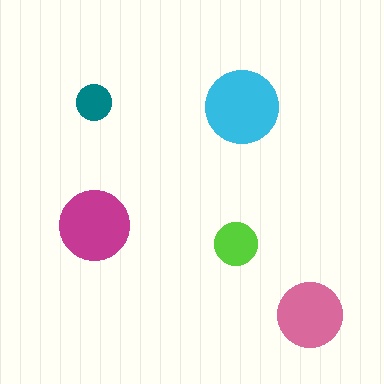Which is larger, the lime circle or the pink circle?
The pink one.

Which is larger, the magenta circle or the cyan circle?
The cyan one.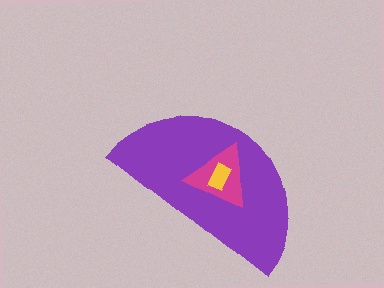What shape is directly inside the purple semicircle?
The magenta triangle.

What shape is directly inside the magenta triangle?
The yellow rectangle.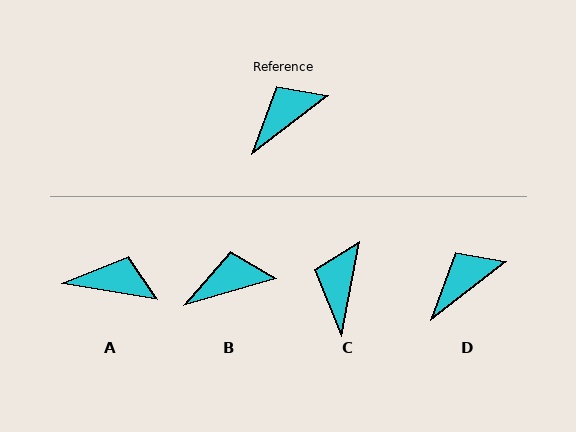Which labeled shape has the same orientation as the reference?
D.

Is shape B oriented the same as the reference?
No, it is off by about 21 degrees.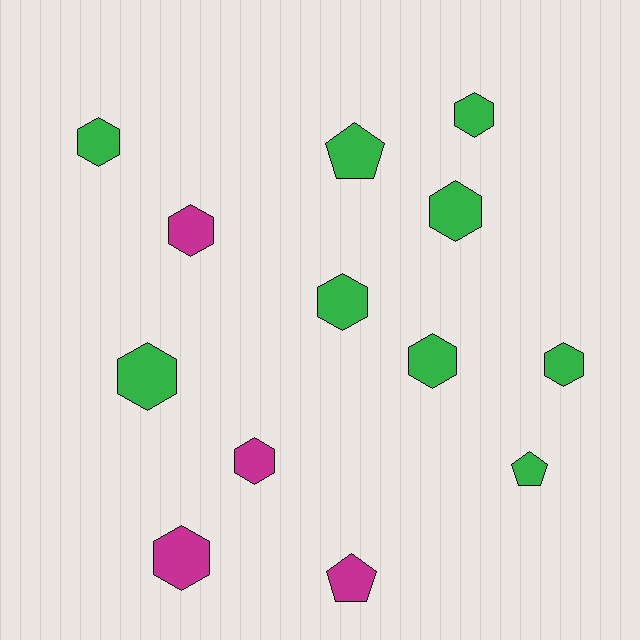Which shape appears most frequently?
Hexagon, with 10 objects.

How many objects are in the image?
There are 13 objects.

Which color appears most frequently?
Green, with 9 objects.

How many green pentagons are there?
There are 2 green pentagons.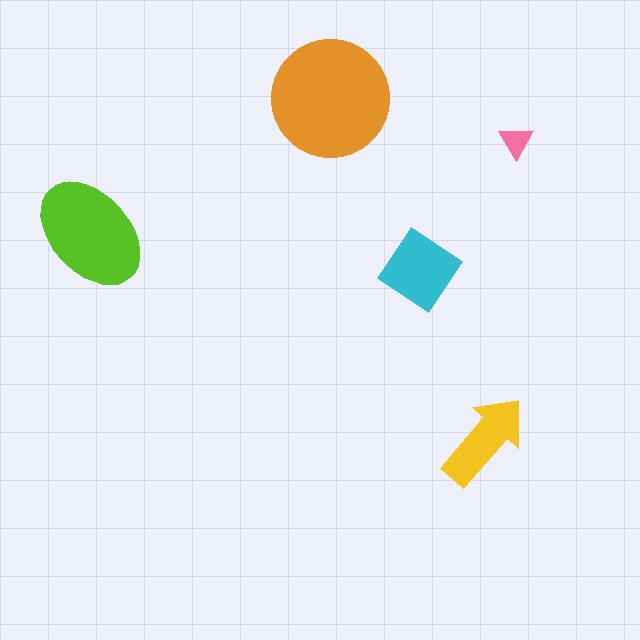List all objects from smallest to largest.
The pink triangle, the yellow arrow, the cyan diamond, the lime ellipse, the orange circle.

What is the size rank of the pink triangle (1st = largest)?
5th.